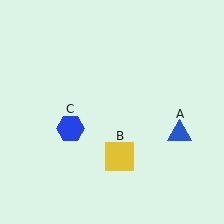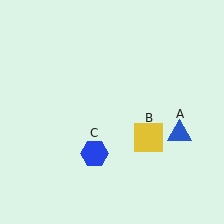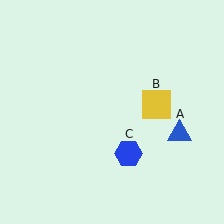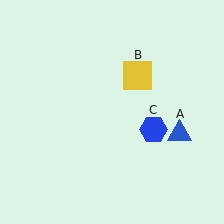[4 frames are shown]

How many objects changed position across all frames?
2 objects changed position: yellow square (object B), blue hexagon (object C).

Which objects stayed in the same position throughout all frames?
Blue triangle (object A) remained stationary.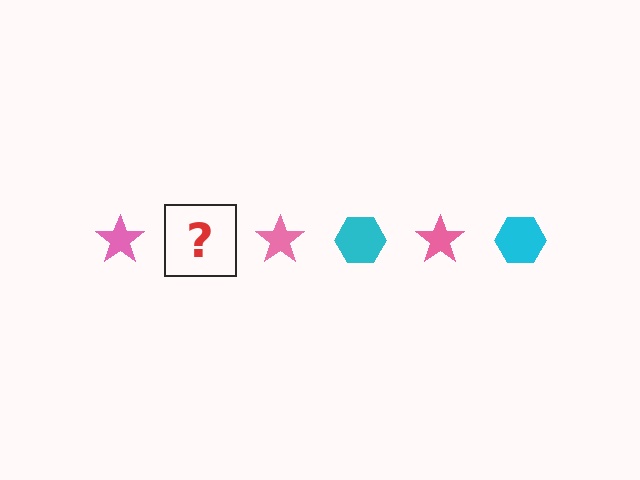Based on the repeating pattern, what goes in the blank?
The blank should be a cyan hexagon.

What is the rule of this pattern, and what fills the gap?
The rule is that the pattern alternates between pink star and cyan hexagon. The gap should be filled with a cyan hexagon.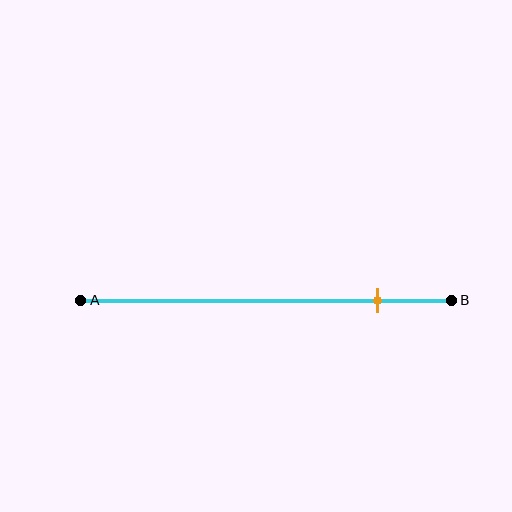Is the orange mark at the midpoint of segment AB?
No, the mark is at about 80% from A, not at the 50% midpoint.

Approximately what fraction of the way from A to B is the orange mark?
The orange mark is approximately 80% of the way from A to B.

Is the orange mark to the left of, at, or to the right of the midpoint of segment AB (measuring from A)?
The orange mark is to the right of the midpoint of segment AB.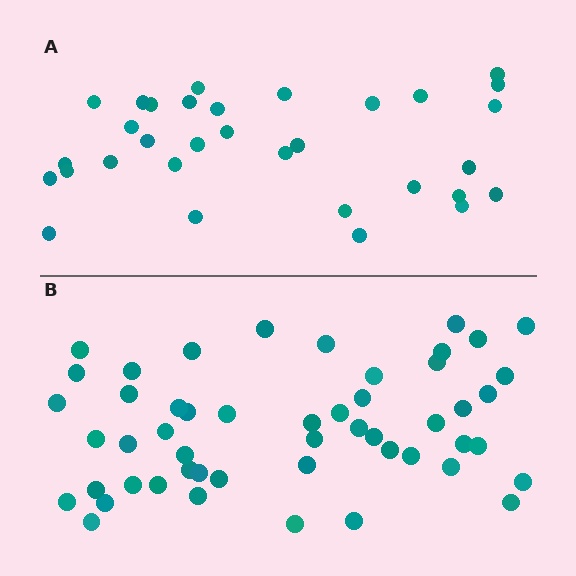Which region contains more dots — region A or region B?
Region B (the bottom region) has more dots.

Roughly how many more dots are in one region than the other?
Region B has approximately 20 more dots than region A.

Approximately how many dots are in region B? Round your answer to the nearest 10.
About 50 dots. (The exact count is 51, which rounds to 50.)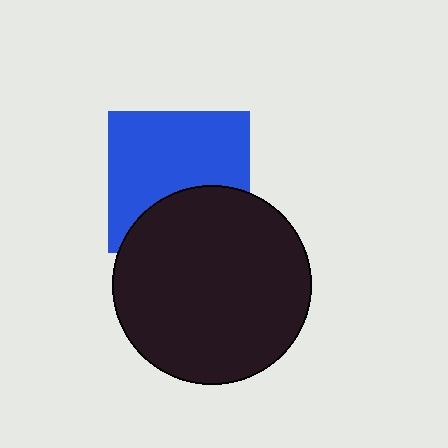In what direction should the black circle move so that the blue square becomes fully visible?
The black circle should move down. That is the shortest direction to clear the overlap and leave the blue square fully visible.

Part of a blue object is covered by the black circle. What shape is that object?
It is a square.